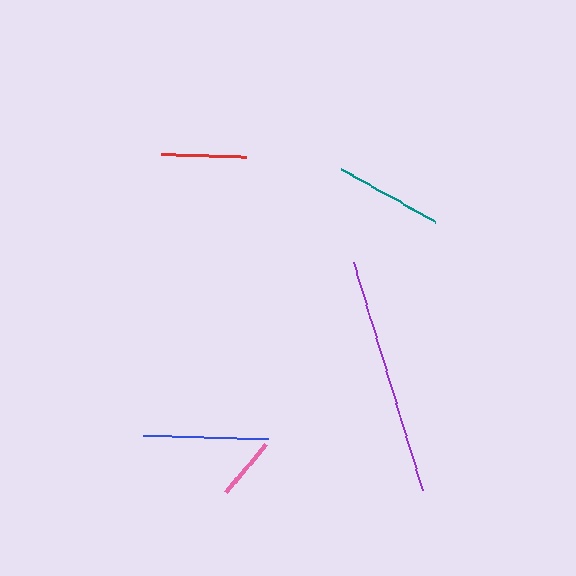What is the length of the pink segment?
The pink segment is approximately 63 pixels long.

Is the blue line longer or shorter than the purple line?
The purple line is longer than the blue line.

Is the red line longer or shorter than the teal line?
The teal line is longer than the red line.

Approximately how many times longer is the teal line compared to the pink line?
The teal line is approximately 1.7 times the length of the pink line.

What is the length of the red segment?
The red segment is approximately 86 pixels long.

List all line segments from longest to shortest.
From longest to shortest: purple, blue, teal, red, pink.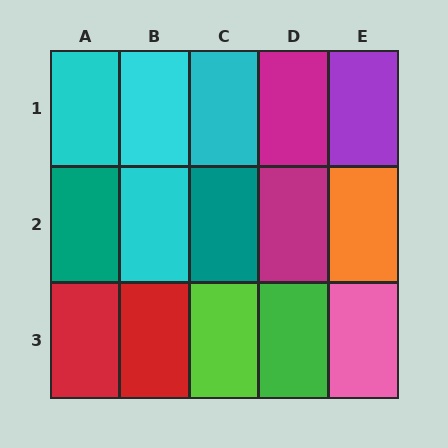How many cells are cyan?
4 cells are cyan.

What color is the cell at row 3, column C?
Lime.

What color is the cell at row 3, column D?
Green.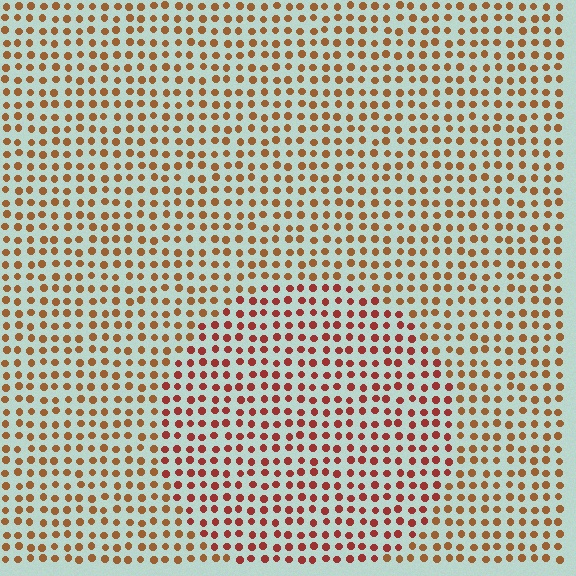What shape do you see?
I see a circle.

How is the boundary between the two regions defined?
The boundary is defined purely by a slight shift in hue (about 27 degrees). Spacing, size, and orientation are identical on both sides.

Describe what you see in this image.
The image is filled with small brown elements in a uniform arrangement. A circle-shaped region is visible where the elements are tinted to a slightly different hue, forming a subtle color boundary.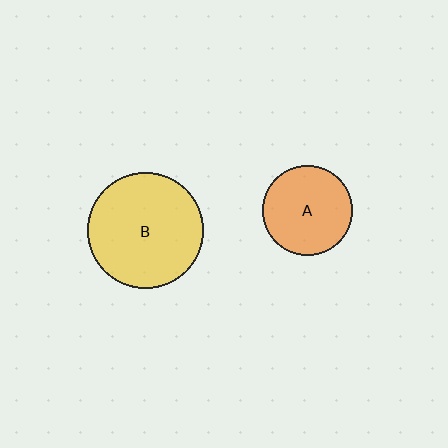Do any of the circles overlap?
No, none of the circles overlap.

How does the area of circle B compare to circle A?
Approximately 1.7 times.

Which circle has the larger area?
Circle B (yellow).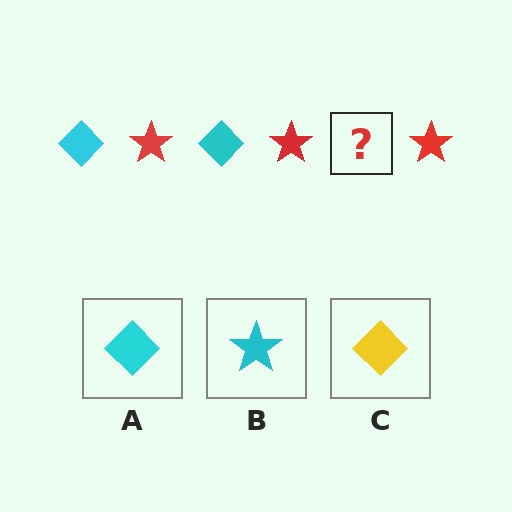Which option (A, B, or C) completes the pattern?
A.